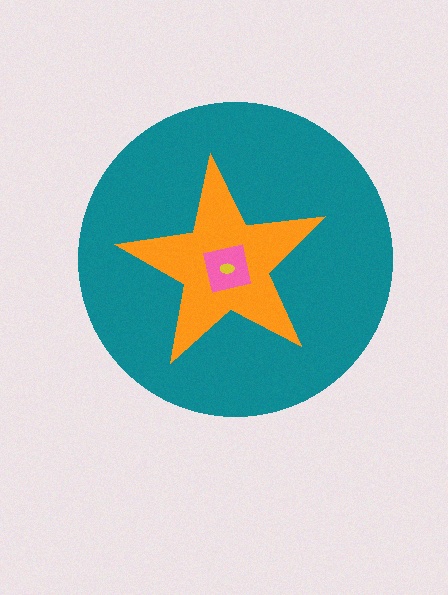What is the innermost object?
The yellow ellipse.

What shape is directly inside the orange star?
The pink square.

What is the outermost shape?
The teal circle.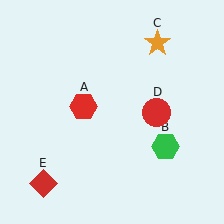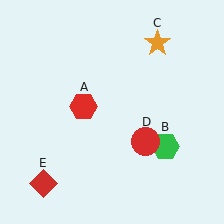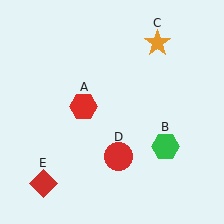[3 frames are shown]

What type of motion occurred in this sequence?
The red circle (object D) rotated clockwise around the center of the scene.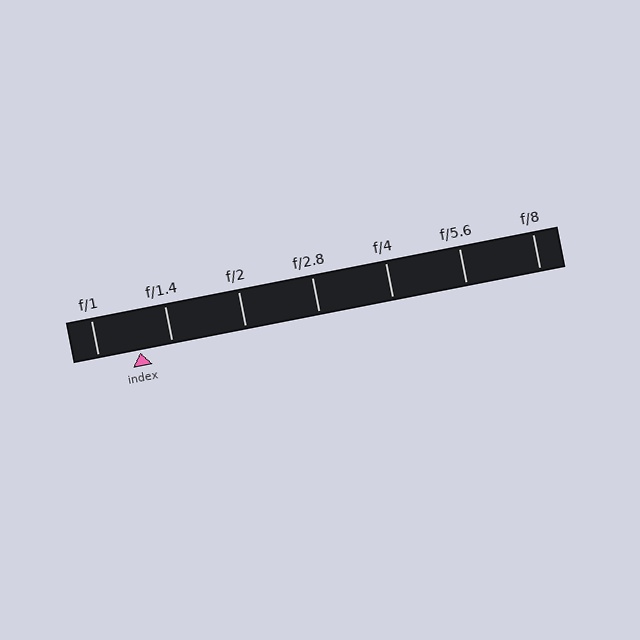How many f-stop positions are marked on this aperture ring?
There are 7 f-stop positions marked.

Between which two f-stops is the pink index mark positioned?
The index mark is between f/1 and f/1.4.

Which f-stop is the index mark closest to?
The index mark is closest to f/1.4.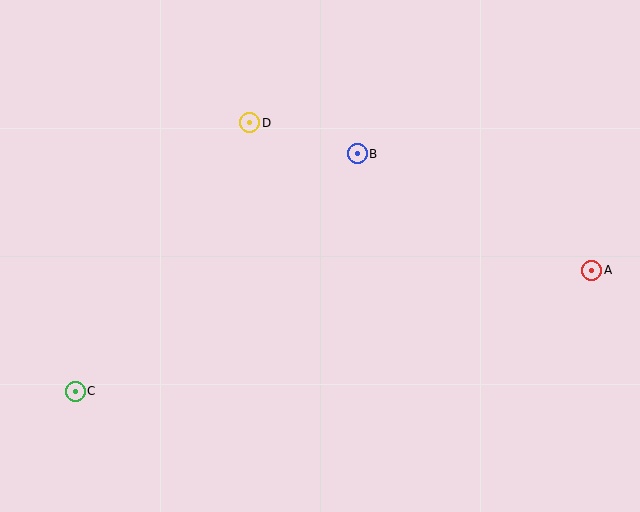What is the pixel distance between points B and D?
The distance between B and D is 112 pixels.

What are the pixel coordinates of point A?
Point A is at (592, 270).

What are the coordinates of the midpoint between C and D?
The midpoint between C and D is at (163, 257).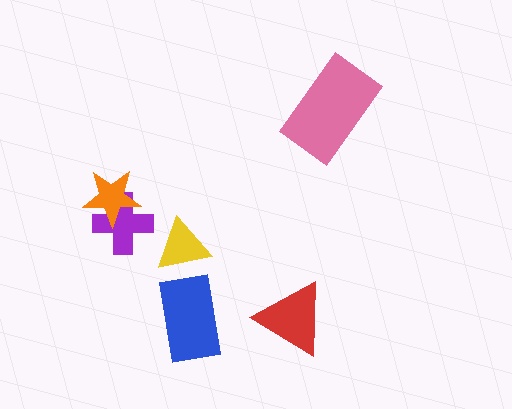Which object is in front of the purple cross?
The orange star is in front of the purple cross.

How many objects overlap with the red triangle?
0 objects overlap with the red triangle.